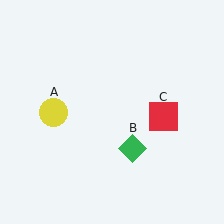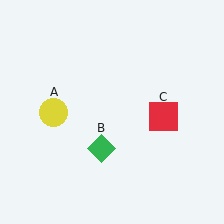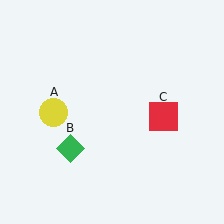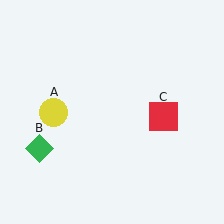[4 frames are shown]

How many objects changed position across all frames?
1 object changed position: green diamond (object B).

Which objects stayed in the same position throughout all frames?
Yellow circle (object A) and red square (object C) remained stationary.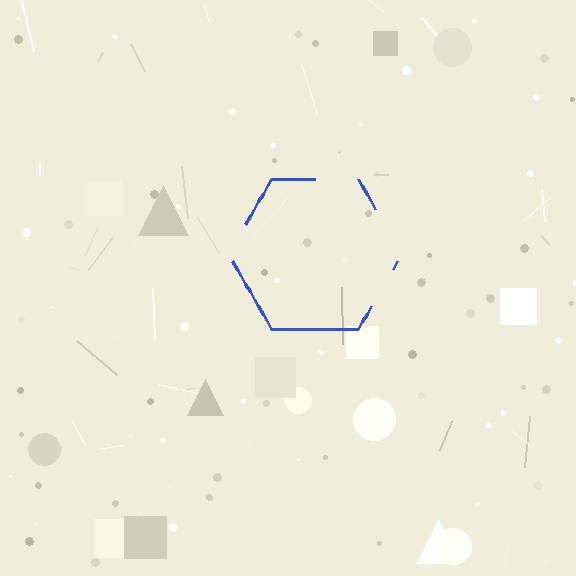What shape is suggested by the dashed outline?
The dashed outline suggests a hexagon.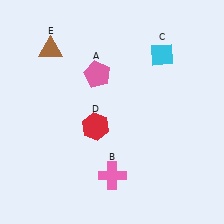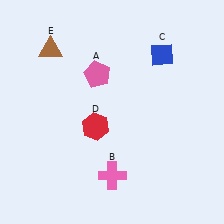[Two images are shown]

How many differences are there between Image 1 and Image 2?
There is 1 difference between the two images.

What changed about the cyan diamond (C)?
In Image 1, C is cyan. In Image 2, it changed to blue.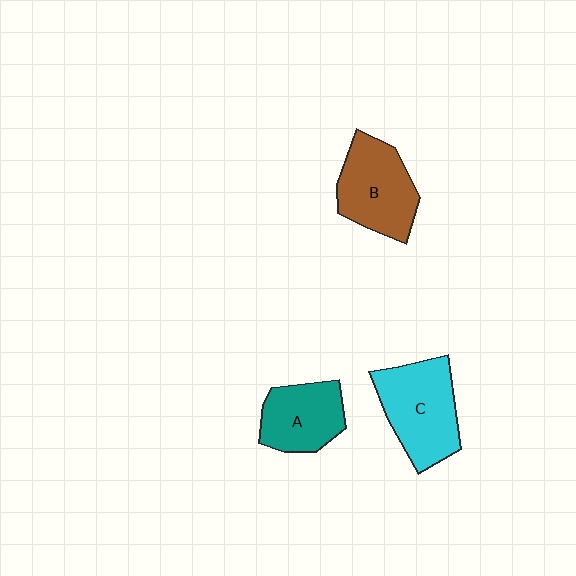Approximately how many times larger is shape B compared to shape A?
Approximately 1.2 times.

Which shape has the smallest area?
Shape A (teal).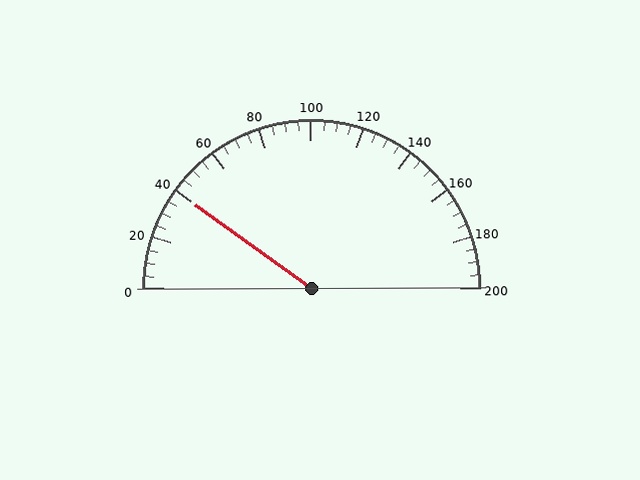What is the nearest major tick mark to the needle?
The nearest major tick mark is 40.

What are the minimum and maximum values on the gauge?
The gauge ranges from 0 to 200.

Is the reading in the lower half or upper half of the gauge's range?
The reading is in the lower half of the range (0 to 200).